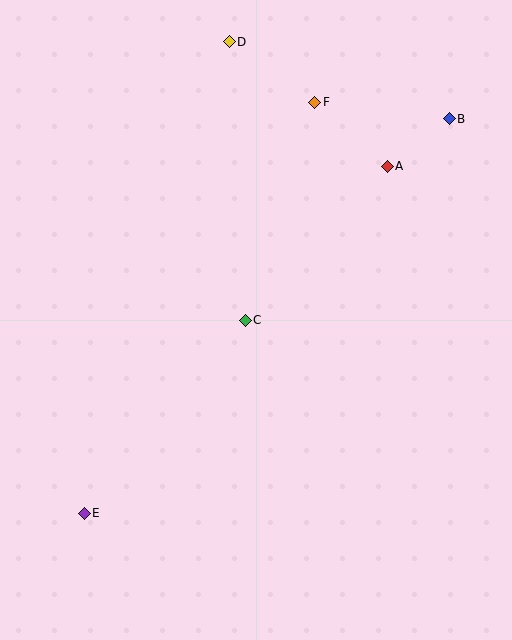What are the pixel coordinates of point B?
Point B is at (449, 119).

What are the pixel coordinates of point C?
Point C is at (245, 320).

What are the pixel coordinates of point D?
Point D is at (229, 42).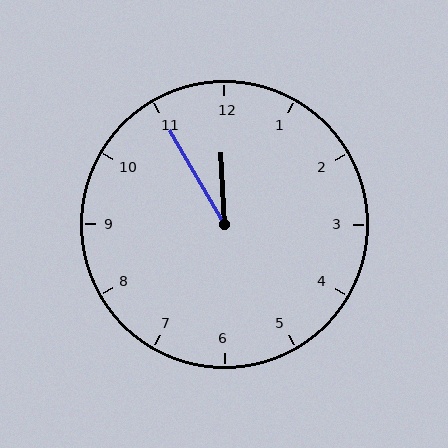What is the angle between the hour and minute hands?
Approximately 28 degrees.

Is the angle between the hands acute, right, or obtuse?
It is acute.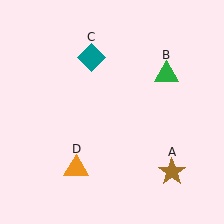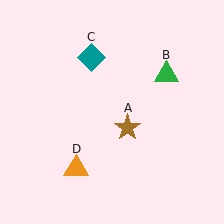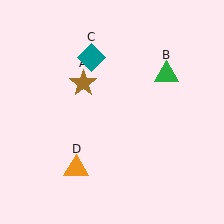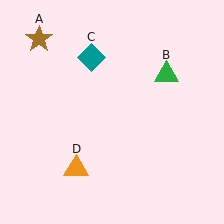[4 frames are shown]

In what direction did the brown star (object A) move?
The brown star (object A) moved up and to the left.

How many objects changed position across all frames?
1 object changed position: brown star (object A).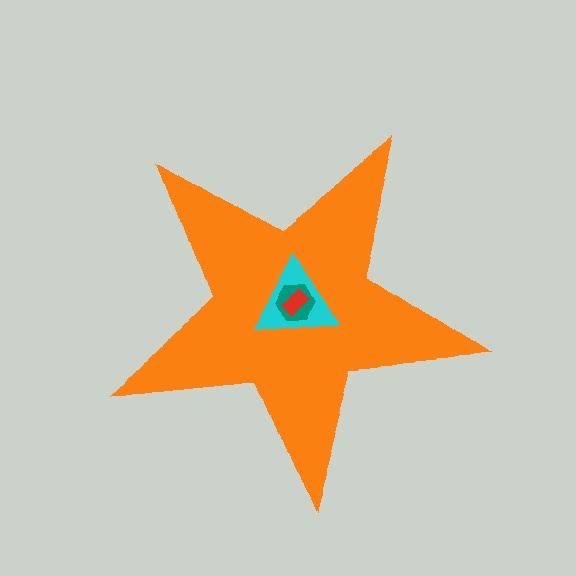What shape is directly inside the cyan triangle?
The teal hexagon.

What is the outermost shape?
The orange star.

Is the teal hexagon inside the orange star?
Yes.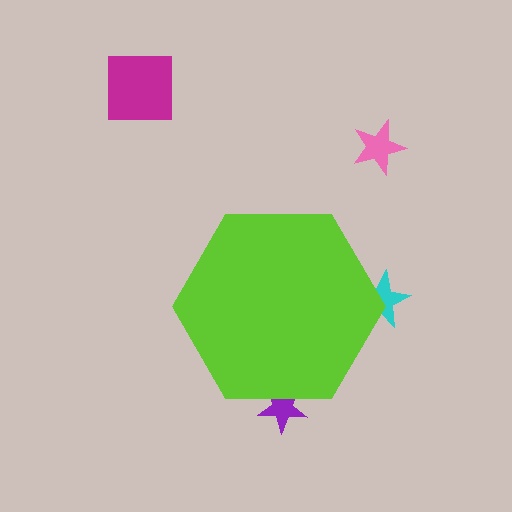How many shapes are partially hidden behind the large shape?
2 shapes are partially hidden.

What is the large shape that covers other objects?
A lime hexagon.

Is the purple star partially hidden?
Yes, the purple star is partially hidden behind the lime hexagon.